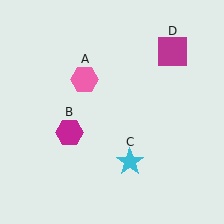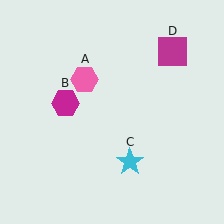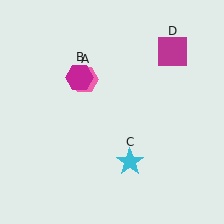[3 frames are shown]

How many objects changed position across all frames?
1 object changed position: magenta hexagon (object B).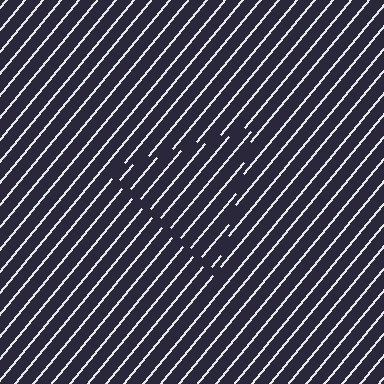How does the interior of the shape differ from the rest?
The interior of the shape contains the same grating, shifted by half a period — the contour is defined by the phase discontinuity where line-ends from the inner and outer gratings abut.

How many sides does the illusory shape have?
3 sides — the line-ends trace a triangle.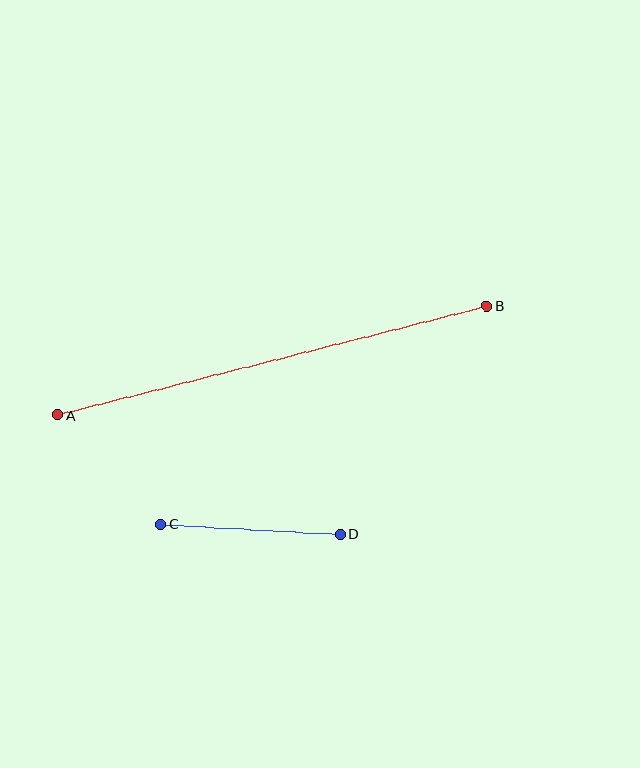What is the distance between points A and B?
The distance is approximately 442 pixels.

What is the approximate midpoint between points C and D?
The midpoint is at approximately (250, 529) pixels.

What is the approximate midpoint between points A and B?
The midpoint is at approximately (272, 360) pixels.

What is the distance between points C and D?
The distance is approximately 180 pixels.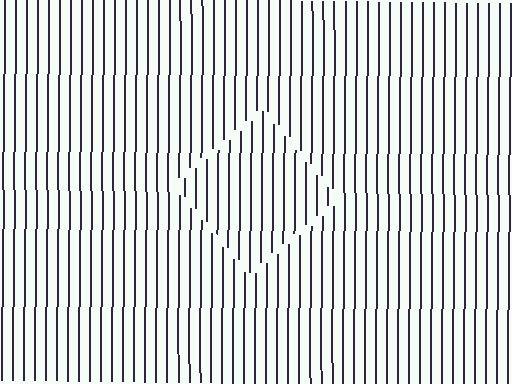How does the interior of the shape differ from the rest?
The interior of the shape contains the same grating, shifted by half a period — the contour is defined by the phase discontinuity where line-ends from the inner and outer gratings abut.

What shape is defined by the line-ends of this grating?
An illusory square. The interior of the shape contains the same grating, shifted by half a period — the contour is defined by the phase discontinuity where line-ends from the inner and outer gratings abut.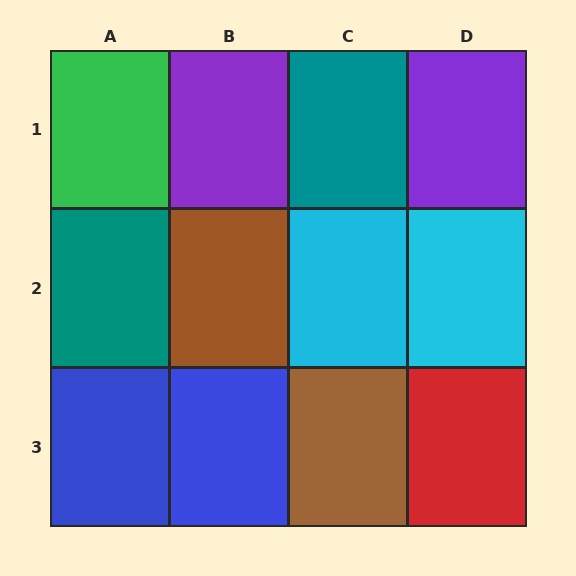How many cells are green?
1 cell is green.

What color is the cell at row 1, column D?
Purple.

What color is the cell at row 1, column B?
Purple.